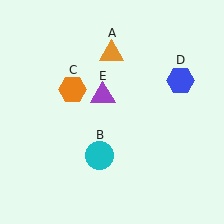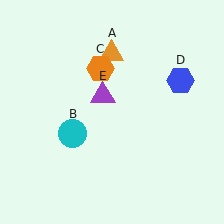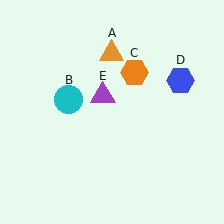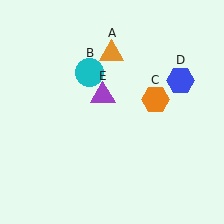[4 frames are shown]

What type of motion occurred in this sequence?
The cyan circle (object B), orange hexagon (object C) rotated clockwise around the center of the scene.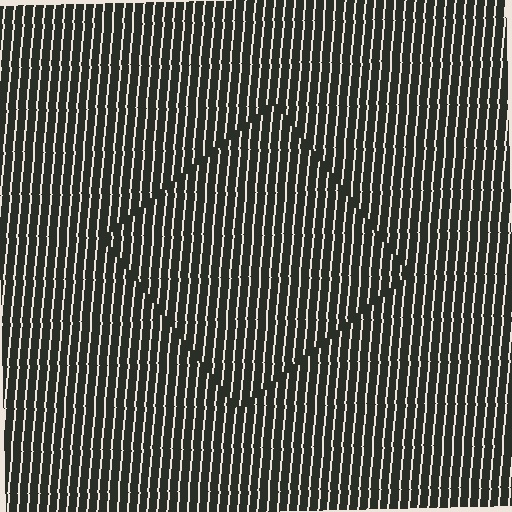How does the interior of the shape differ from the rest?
The interior of the shape contains the same grating, shifted by half a period — the contour is defined by the phase discontinuity where line-ends from the inner and outer gratings abut.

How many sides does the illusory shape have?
4 sides — the line-ends trace a square.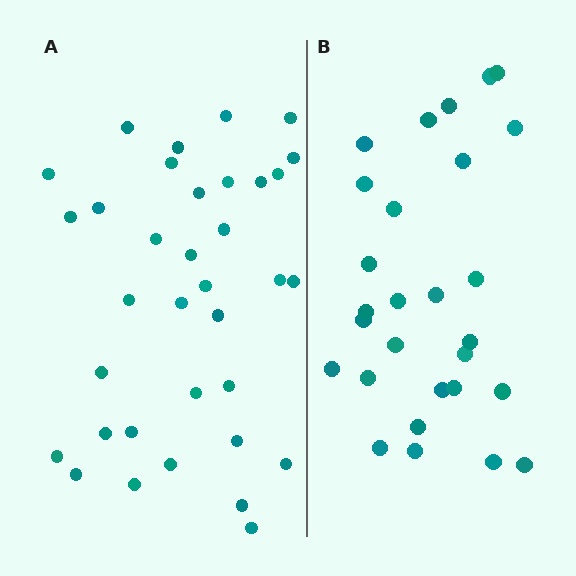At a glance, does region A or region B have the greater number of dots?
Region A (the left region) has more dots.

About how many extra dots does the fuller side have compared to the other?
Region A has roughly 8 or so more dots than region B.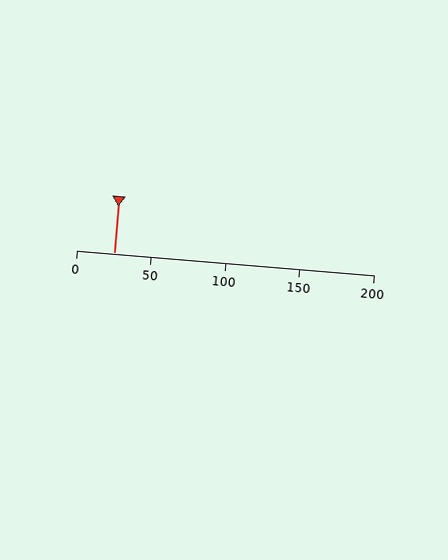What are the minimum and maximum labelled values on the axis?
The axis runs from 0 to 200.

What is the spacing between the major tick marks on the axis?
The major ticks are spaced 50 apart.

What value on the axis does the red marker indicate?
The marker indicates approximately 25.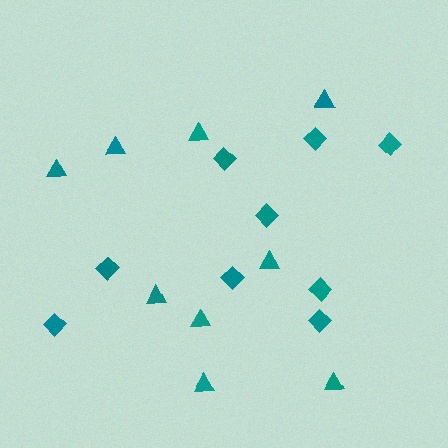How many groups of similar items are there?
There are 2 groups: one group of diamonds (9) and one group of triangles (9).